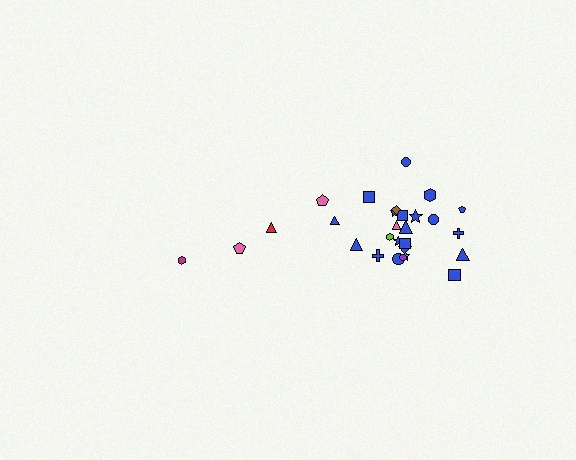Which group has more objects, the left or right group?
The right group.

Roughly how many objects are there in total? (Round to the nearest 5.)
Roughly 30 objects in total.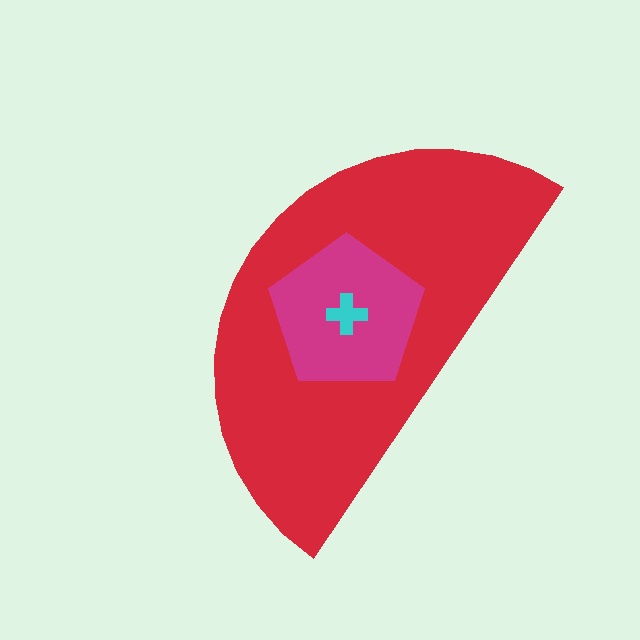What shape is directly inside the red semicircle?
The magenta pentagon.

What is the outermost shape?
The red semicircle.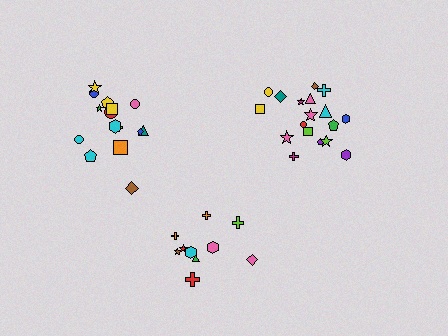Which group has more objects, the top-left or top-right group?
The top-right group.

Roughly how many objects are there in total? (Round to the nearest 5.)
Roughly 45 objects in total.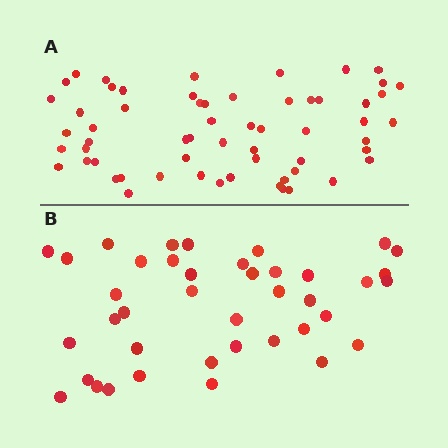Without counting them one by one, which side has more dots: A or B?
Region A (the top region) has more dots.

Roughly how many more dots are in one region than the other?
Region A has approximately 20 more dots than region B.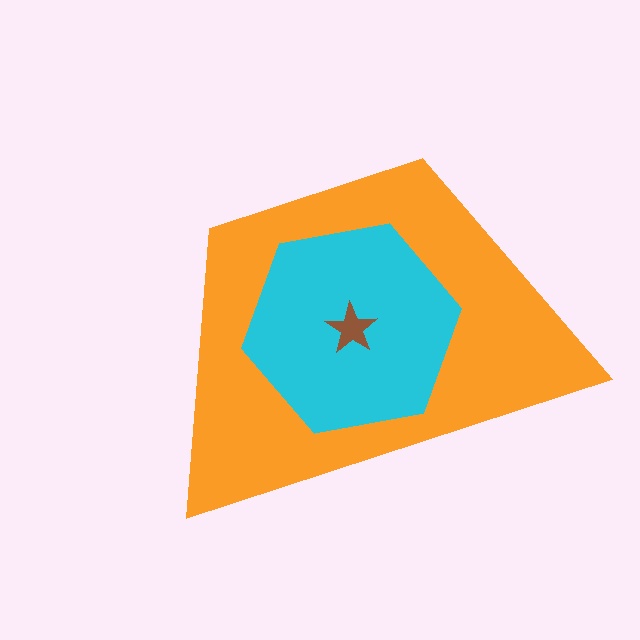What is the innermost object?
The brown star.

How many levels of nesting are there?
3.